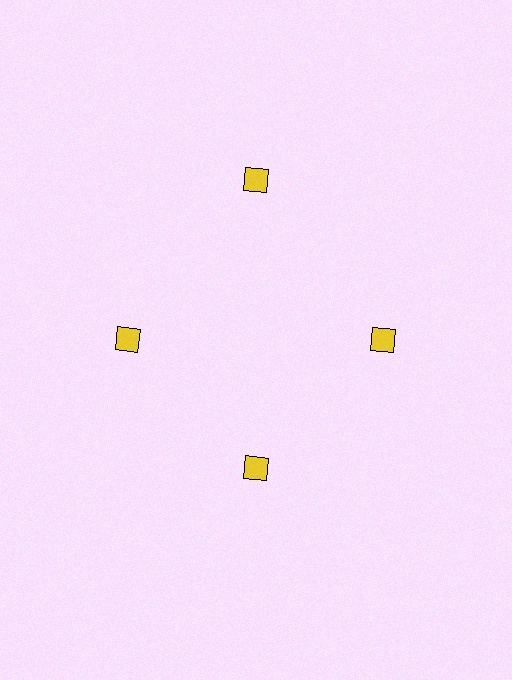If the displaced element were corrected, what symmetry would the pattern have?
It would have 4-fold rotational symmetry — the pattern would map onto itself every 90 degrees.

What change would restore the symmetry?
The symmetry would be restored by moving it inward, back onto the ring so that all 4 diamonds sit at equal angles and equal distance from the center.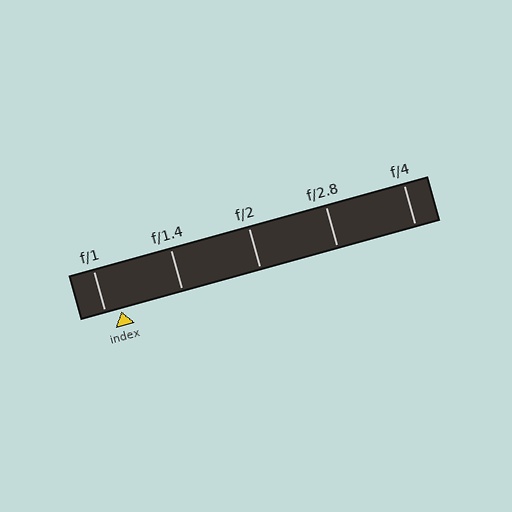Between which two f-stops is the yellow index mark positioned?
The index mark is between f/1 and f/1.4.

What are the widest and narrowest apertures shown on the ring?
The widest aperture shown is f/1 and the narrowest is f/4.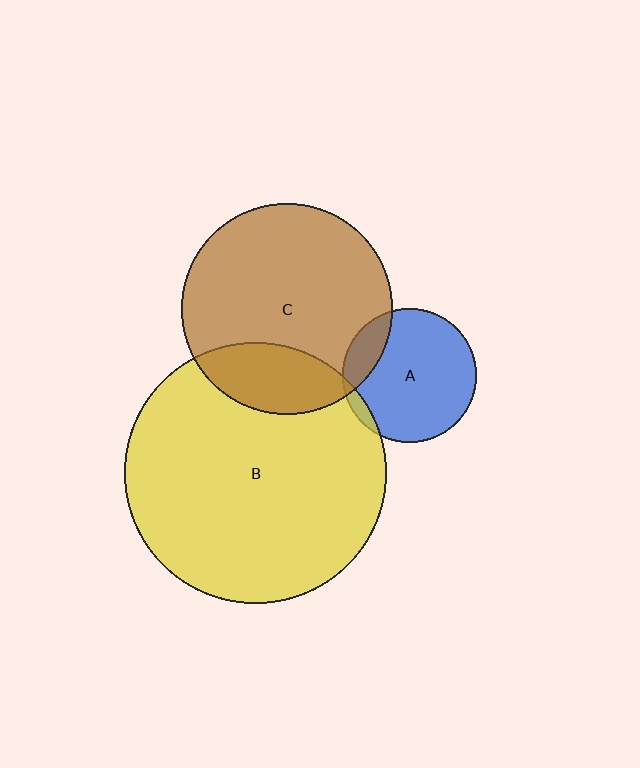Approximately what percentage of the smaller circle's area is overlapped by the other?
Approximately 15%.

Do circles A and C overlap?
Yes.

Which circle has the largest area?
Circle B (yellow).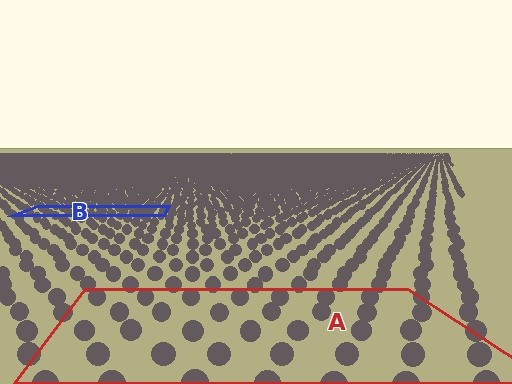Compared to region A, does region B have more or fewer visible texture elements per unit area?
Region B has more texture elements per unit area — they are packed more densely because it is farther away.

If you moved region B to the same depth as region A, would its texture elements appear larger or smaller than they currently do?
They would appear larger. At a closer depth, the same texture elements are projected at a bigger on-screen size.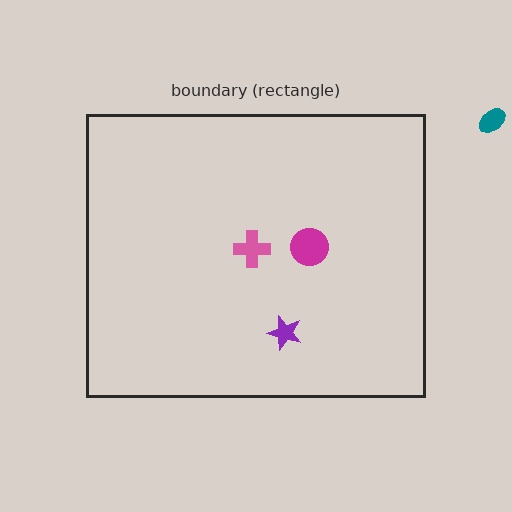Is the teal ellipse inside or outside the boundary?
Outside.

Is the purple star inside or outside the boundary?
Inside.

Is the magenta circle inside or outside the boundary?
Inside.